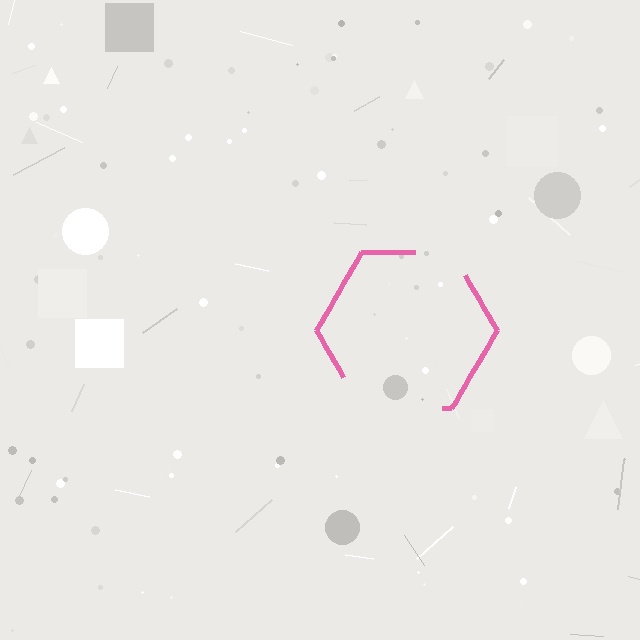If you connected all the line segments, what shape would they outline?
They would outline a hexagon.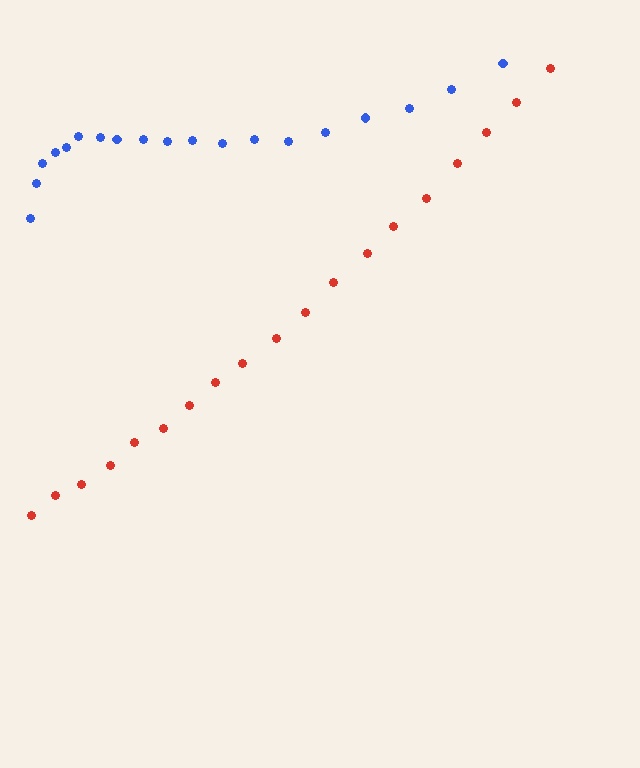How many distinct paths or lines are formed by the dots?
There are 2 distinct paths.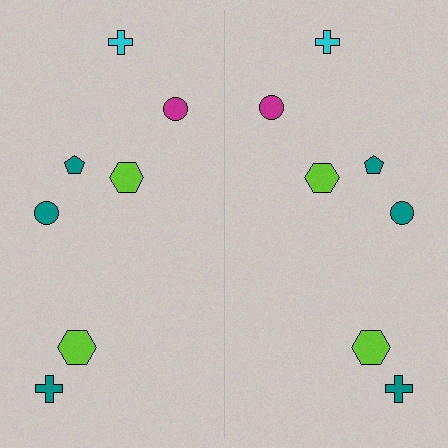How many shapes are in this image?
There are 14 shapes in this image.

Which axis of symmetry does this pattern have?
The pattern has a vertical axis of symmetry running through the center of the image.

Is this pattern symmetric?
Yes, this pattern has bilateral (reflection) symmetry.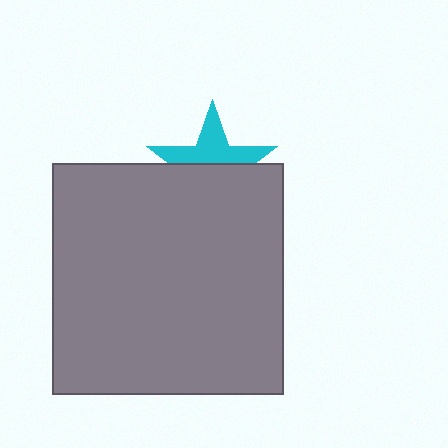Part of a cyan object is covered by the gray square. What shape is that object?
It is a star.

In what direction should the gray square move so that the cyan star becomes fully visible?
The gray square should move down. That is the shortest direction to clear the overlap and leave the cyan star fully visible.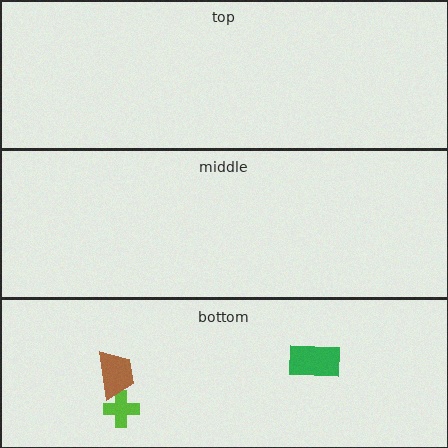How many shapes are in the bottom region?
3.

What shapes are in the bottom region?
The lime cross, the green rectangle, the brown trapezoid.